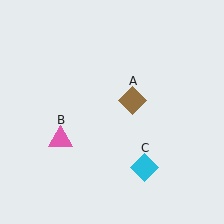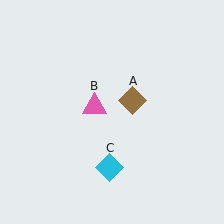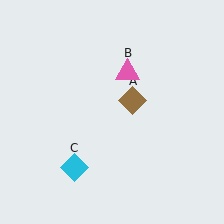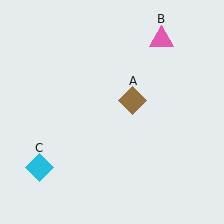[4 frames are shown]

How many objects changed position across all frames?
2 objects changed position: pink triangle (object B), cyan diamond (object C).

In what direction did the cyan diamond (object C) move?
The cyan diamond (object C) moved left.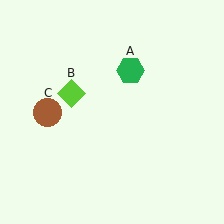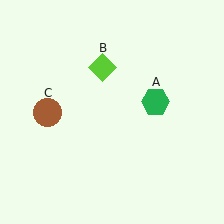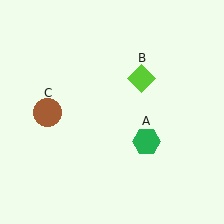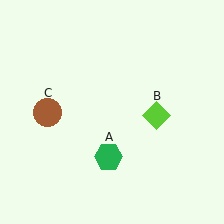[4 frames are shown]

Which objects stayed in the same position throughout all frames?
Brown circle (object C) remained stationary.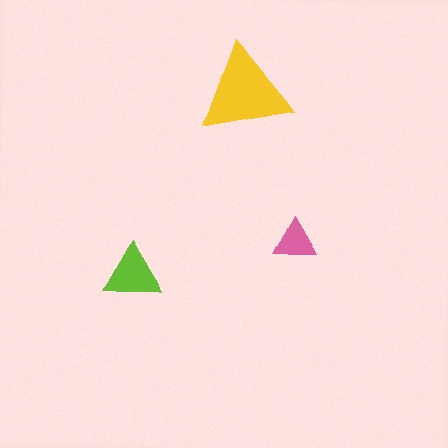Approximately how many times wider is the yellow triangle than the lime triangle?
About 1.5 times wider.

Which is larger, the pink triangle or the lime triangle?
The lime one.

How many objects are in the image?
There are 3 objects in the image.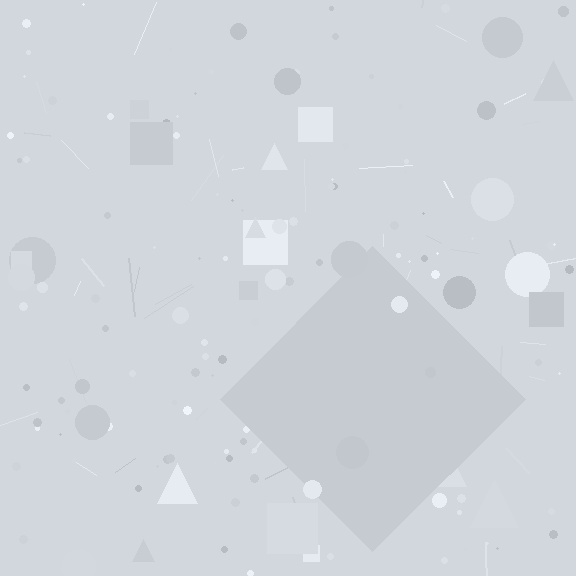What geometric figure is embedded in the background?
A diamond is embedded in the background.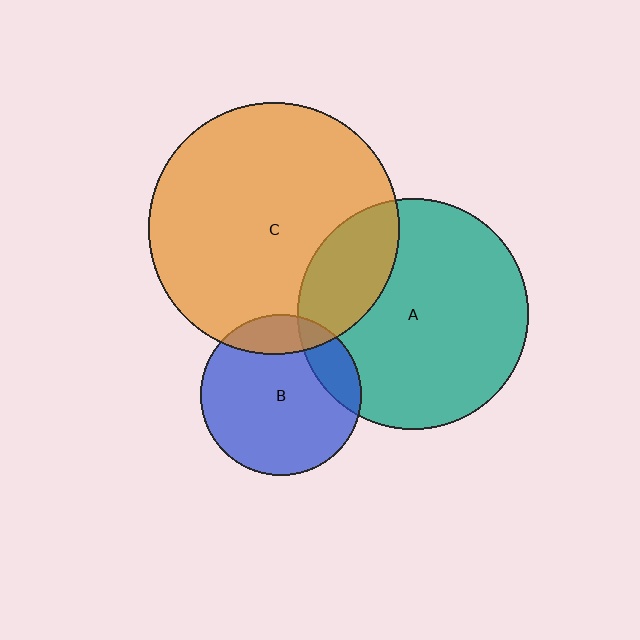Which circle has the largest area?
Circle C (orange).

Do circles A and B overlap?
Yes.